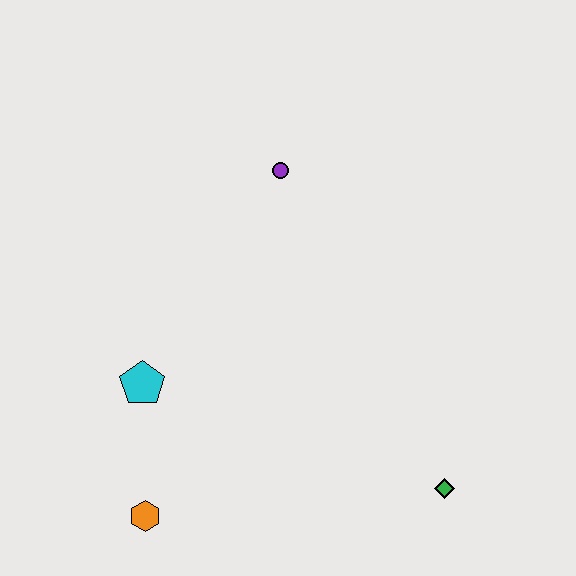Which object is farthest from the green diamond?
The purple circle is farthest from the green diamond.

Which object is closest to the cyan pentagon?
The orange hexagon is closest to the cyan pentagon.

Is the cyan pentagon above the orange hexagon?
Yes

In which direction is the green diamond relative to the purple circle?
The green diamond is below the purple circle.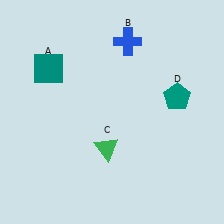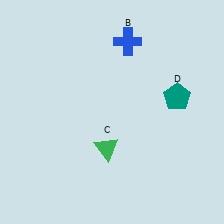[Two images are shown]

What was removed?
The teal square (A) was removed in Image 2.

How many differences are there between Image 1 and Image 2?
There is 1 difference between the two images.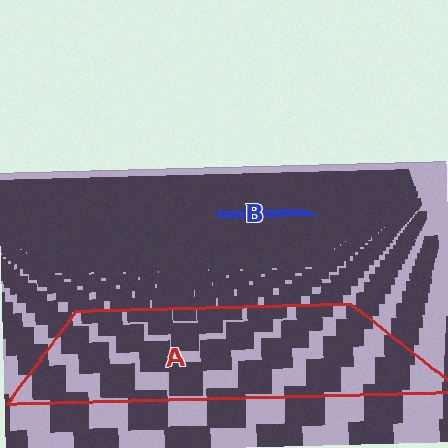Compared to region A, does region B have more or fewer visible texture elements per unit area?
Region B has more texture elements per unit area — they are packed more densely because it is farther away.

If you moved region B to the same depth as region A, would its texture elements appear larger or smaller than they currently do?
They would appear larger. At a closer depth, the same texture elements are projected at a bigger on-screen size.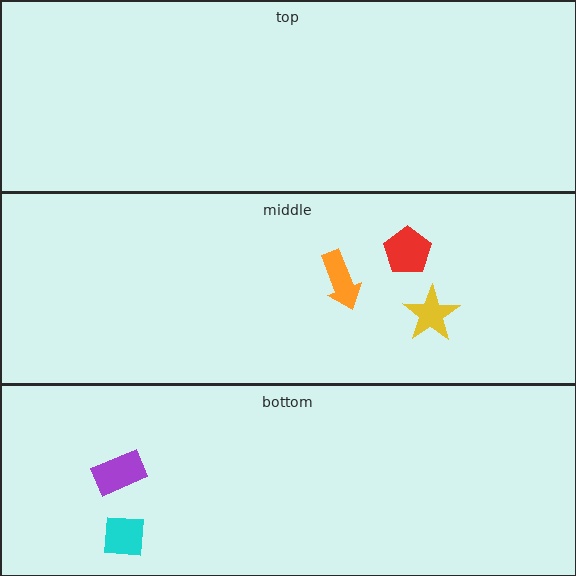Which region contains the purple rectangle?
The bottom region.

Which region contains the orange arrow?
The middle region.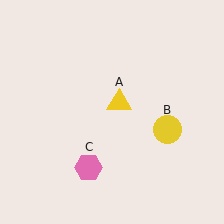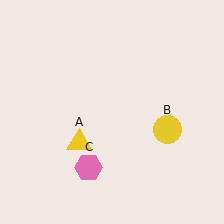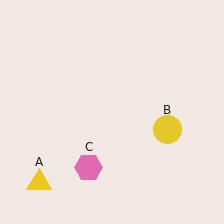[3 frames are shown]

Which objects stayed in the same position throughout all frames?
Yellow circle (object B) and pink hexagon (object C) remained stationary.